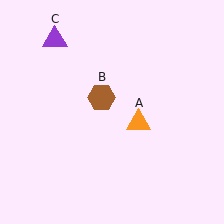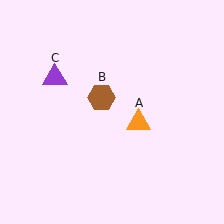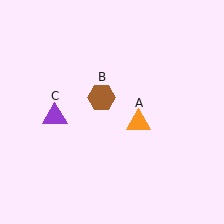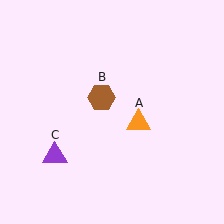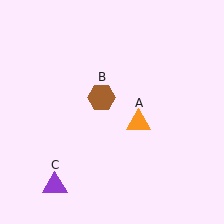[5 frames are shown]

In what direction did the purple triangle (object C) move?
The purple triangle (object C) moved down.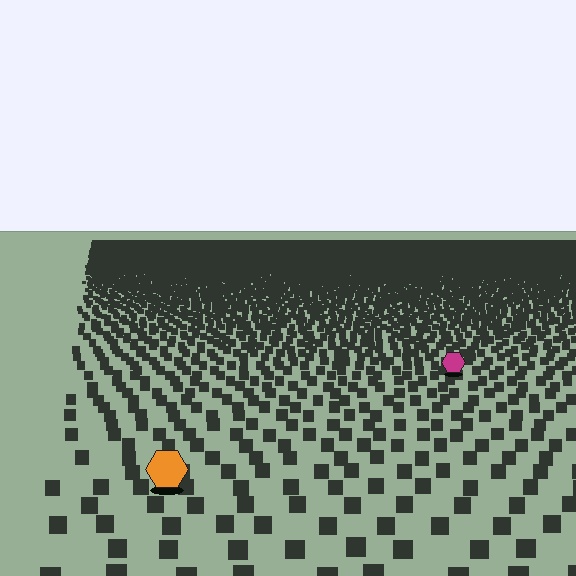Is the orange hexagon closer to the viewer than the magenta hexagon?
Yes. The orange hexagon is closer — you can tell from the texture gradient: the ground texture is coarser near it.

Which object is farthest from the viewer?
The magenta hexagon is farthest from the viewer. It appears smaller and the ground texture around it is denser.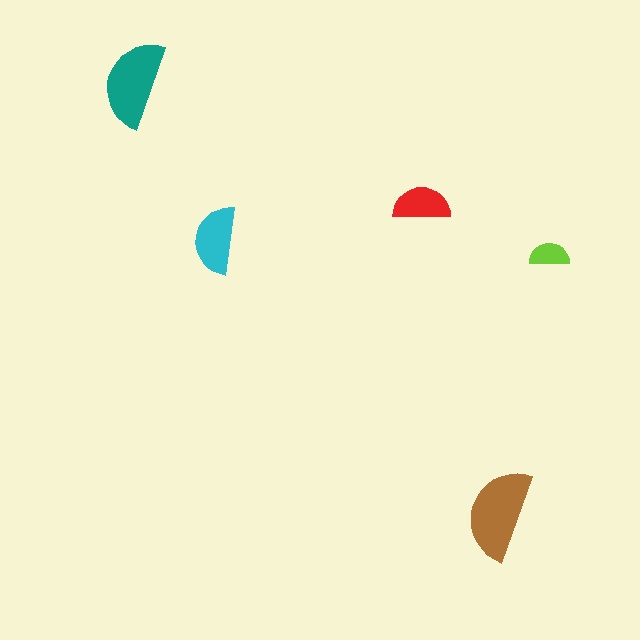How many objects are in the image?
There are 5 objects in the image.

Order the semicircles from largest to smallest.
the brown one, the teal one, the cyan one, the red one, the lime one.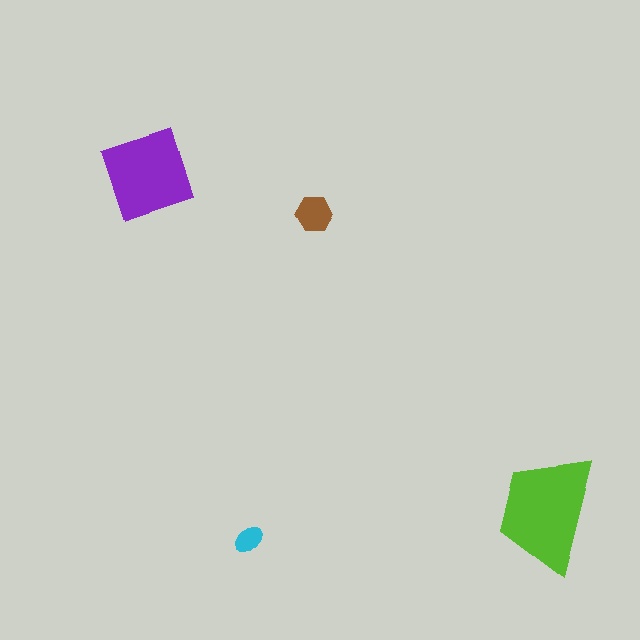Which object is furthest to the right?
The lime trapezoid is rightmost.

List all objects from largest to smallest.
The lime trapezoid, the purple square, the brown hexagon, the cyan ellipse.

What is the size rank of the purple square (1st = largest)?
2nd.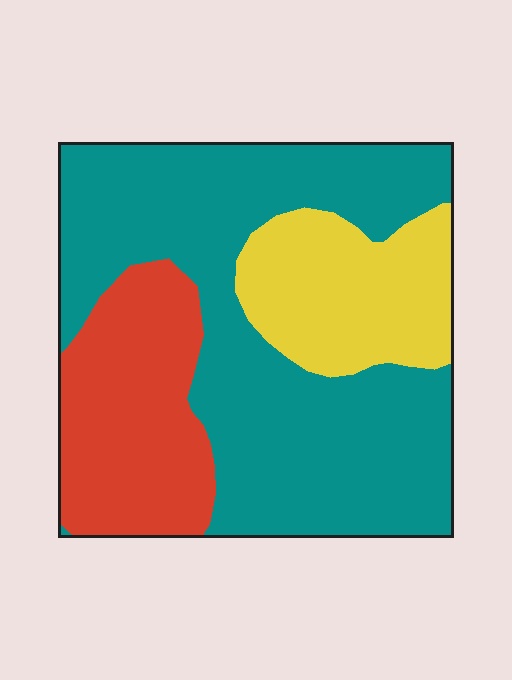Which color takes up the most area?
Teal, at roughly 60%.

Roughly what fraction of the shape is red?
Red takes up about one quarter (1/4) of the shape.